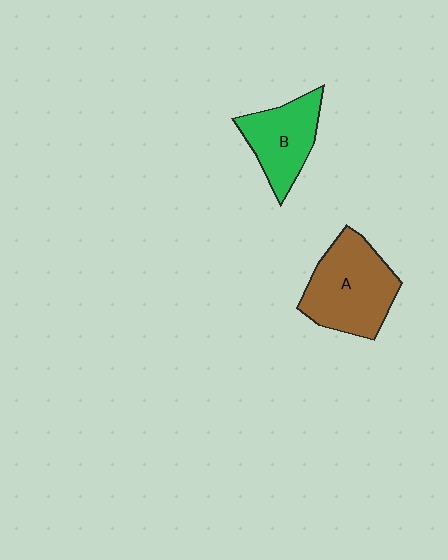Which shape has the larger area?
Shape A (brown).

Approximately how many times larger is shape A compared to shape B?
Approximately 1.4 times.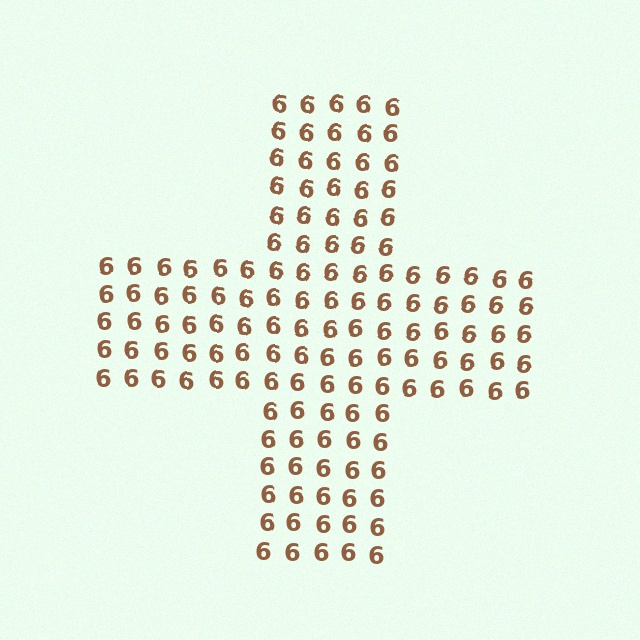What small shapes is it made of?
It is made of small digit 6's.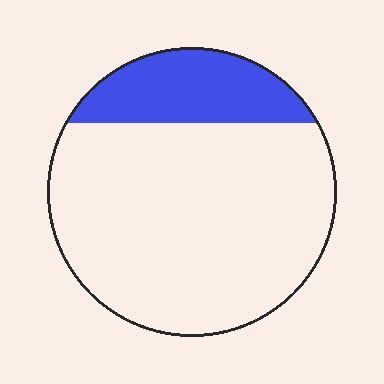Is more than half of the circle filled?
No.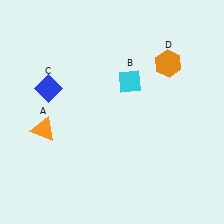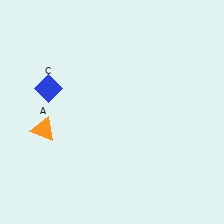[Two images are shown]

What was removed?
The orange hexagon (D), the cyan diamond (B) were removed in Image 2.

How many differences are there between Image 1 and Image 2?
There are 2 differences between the two images.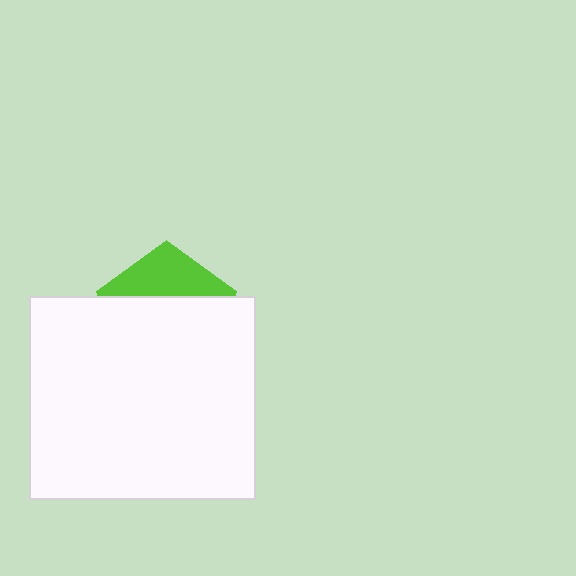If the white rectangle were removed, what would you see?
You would see the complete lime pentagon.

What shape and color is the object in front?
The object in front is a white rectangle.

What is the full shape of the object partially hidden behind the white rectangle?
The partially hidden object is a lime pentagon.